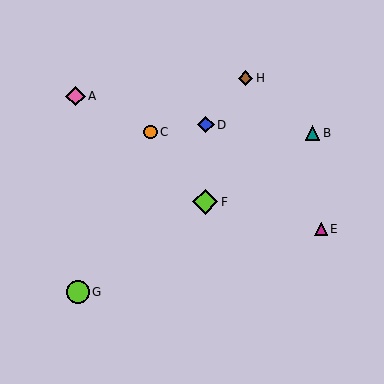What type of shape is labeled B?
Shape B is a teal triangle.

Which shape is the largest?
The lime diamond (labeled F) is the largest.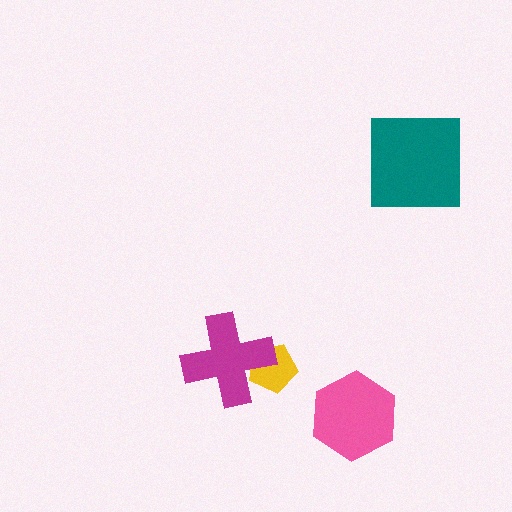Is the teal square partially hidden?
No, no other shape covers it.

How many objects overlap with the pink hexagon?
0 objects overlap with the pink hexagon.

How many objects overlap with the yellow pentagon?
1 object overlaps with the yellow pentagon.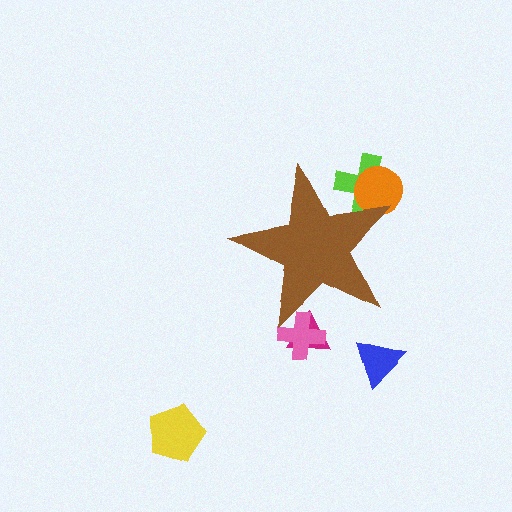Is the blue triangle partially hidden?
No, the blue triangle is fully visible.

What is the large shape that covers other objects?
A brown star.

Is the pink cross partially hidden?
Yes, the pink cross is partially hidden behind the brown star.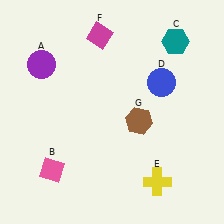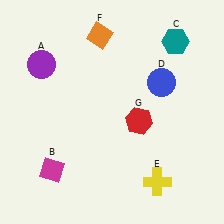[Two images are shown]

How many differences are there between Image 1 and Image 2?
There are 3 differences between the two images.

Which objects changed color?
B changed from pink to magenta. F changed from magenta to orange. G changed from brown to red.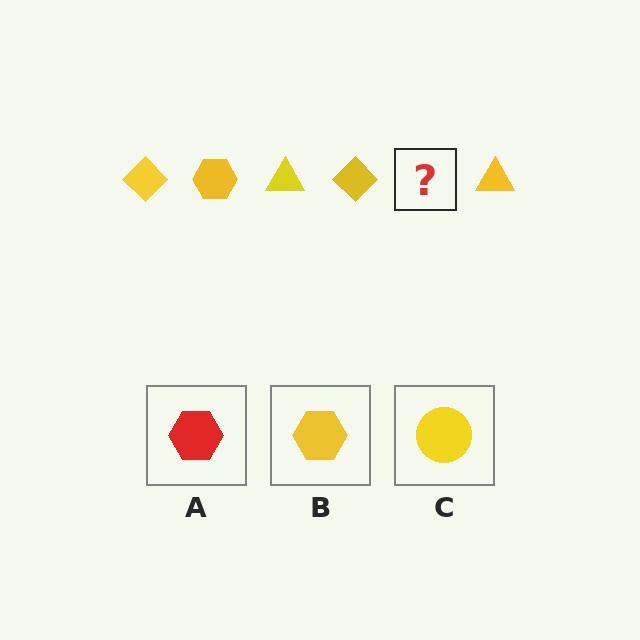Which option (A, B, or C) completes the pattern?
B.